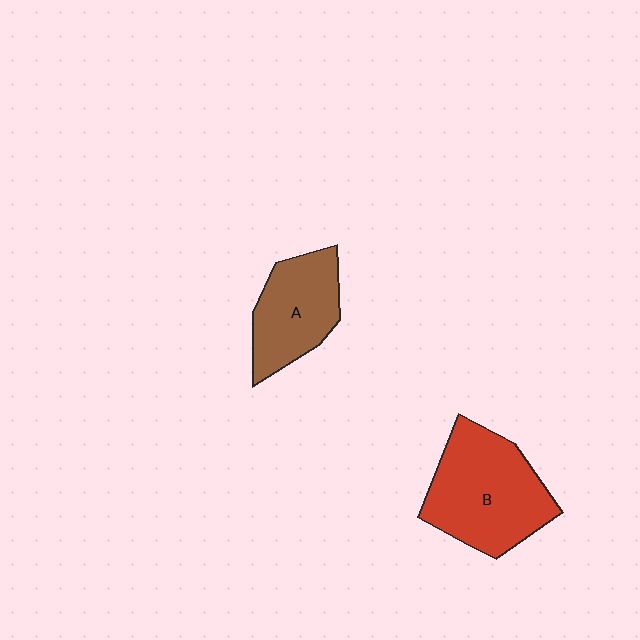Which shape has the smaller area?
Shape A (brown).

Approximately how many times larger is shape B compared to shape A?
Approximately 1.4 times.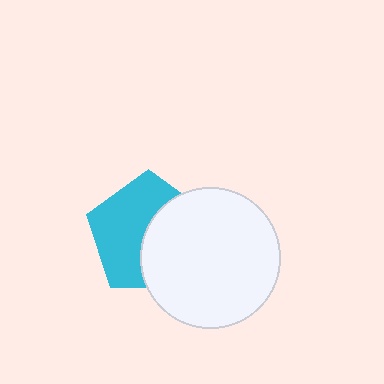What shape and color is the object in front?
The object in front is a white circle.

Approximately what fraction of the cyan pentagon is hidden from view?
Roughly 46% of the cyan pentagon is hidden behind the white circle.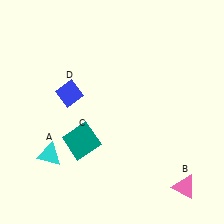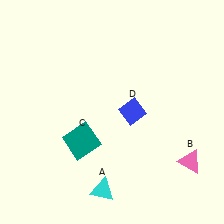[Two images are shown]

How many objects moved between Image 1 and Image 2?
3 objects moved between the two images.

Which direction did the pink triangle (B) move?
The pink triangle (B) moved up.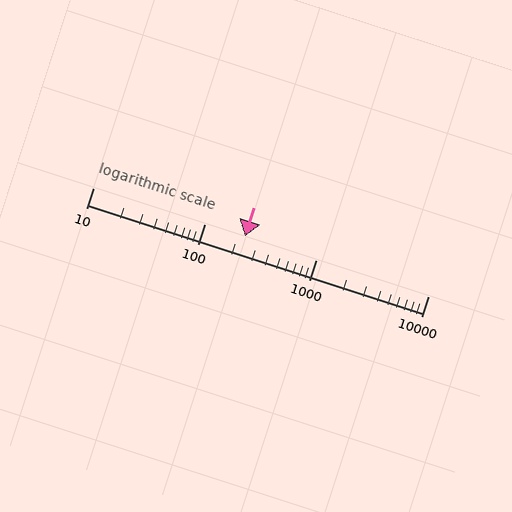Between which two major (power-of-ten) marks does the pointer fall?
The pointer is between 100 and 1000.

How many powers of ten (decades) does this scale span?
The scale spans 3 decades, from 10 to 10000.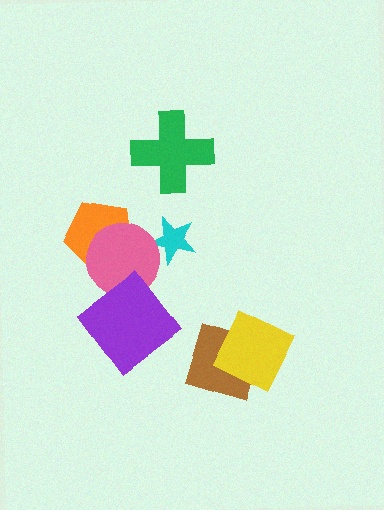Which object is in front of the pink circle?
The purple diamond is in front of the pink circle.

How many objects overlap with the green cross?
0 objects overlap with the green cross.